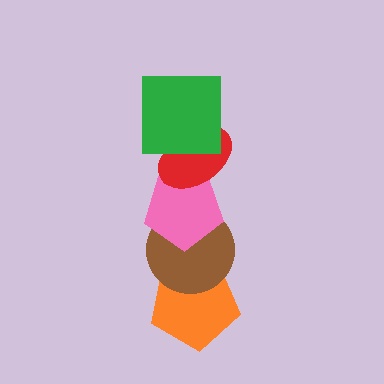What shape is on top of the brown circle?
The pink pentagon is on top of the brown circle.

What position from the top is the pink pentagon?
The pink pentagon is 3rd from the top.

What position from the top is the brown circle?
The brown circle is 4th from the top.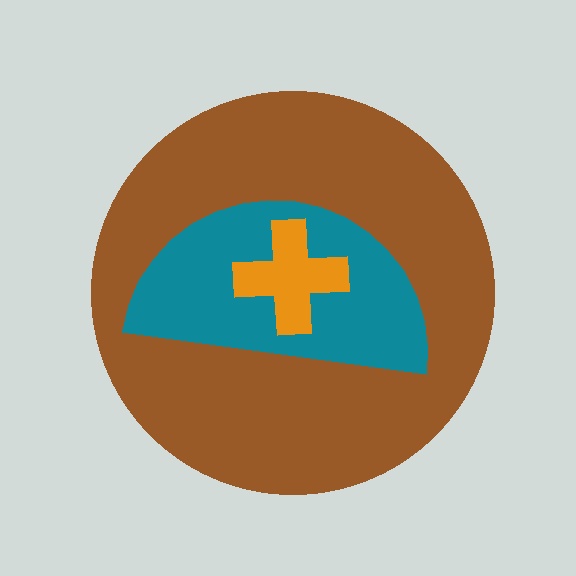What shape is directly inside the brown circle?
The teal semicircle.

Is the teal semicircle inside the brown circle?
Yes.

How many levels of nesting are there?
3.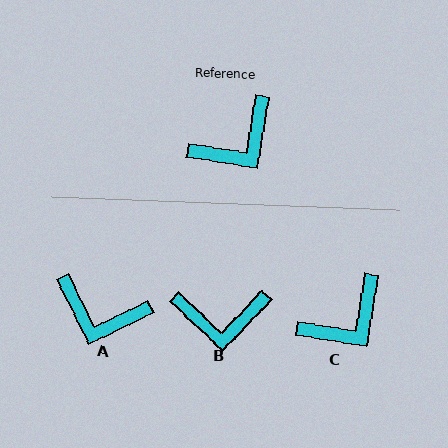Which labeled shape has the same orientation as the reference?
C.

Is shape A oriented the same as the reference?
No, it is off by about 54 degrees.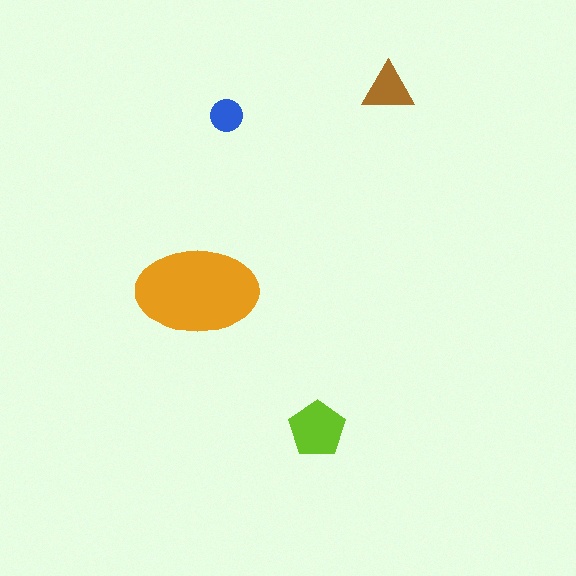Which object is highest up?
The brown triangle is topmost.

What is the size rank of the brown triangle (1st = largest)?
3rd.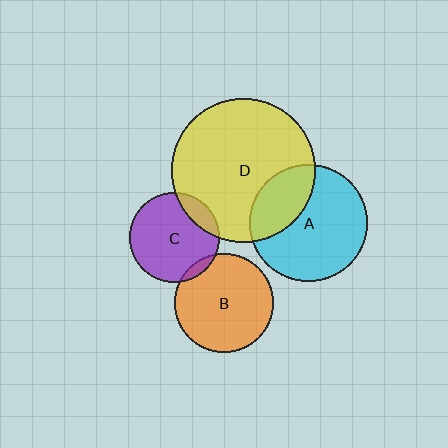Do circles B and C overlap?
Yes.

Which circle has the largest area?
Circle D (yellow).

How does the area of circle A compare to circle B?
Approximately 1.4 times.